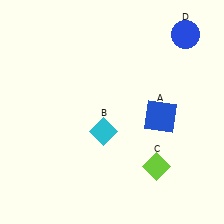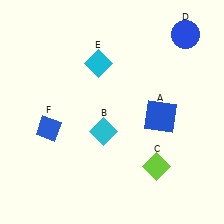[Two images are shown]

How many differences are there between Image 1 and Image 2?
There are 2 differences between the two images.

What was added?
A cyan diamond (E), a blue diamond (F) were added in Image 2.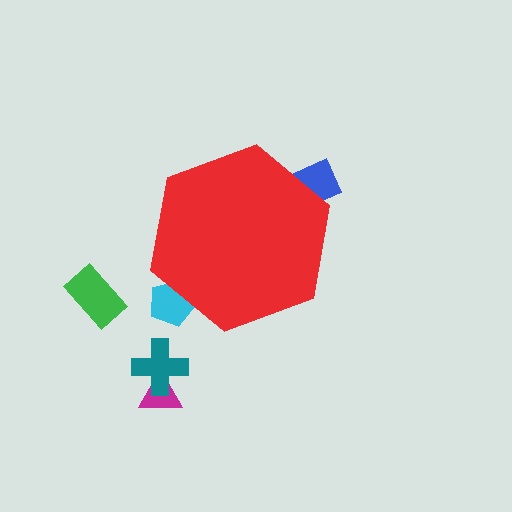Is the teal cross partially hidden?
No, the teal cross is fully visible.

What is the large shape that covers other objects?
A red hexagon.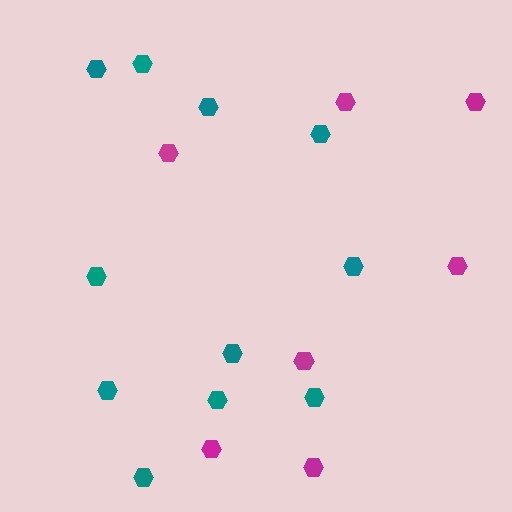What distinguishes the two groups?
There are 2 groups: one group of teal hexagons (11) and one group of magenta hexagons (7).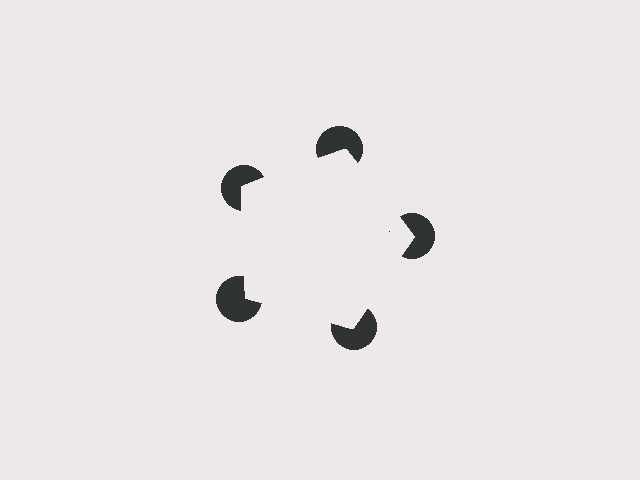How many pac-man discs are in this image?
There are 5 — one at each vertex of the illusory pentagon.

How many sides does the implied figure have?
5 sides.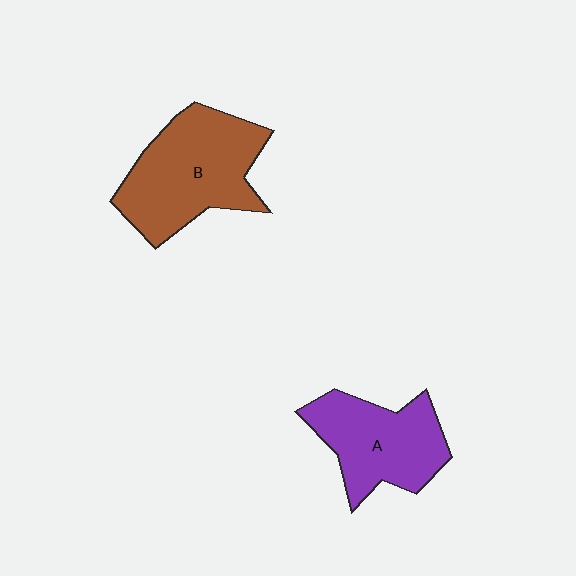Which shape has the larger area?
Shape B (brown).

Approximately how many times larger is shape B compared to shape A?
Approximately 1.3 times.